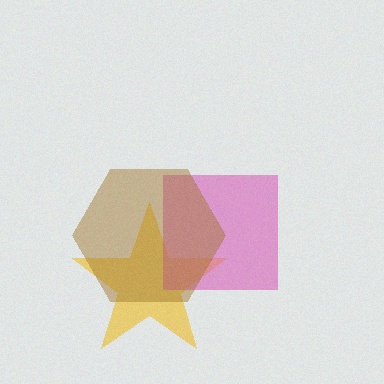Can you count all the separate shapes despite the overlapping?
Yes, there are 3 separate shapes.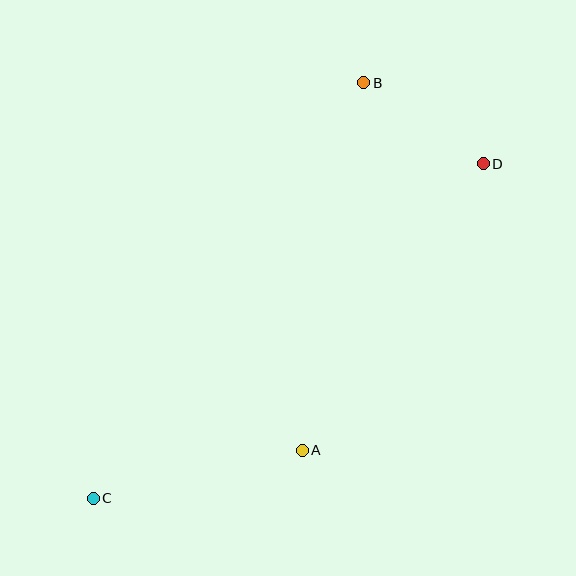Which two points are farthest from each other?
Points C and D are farthest from each other.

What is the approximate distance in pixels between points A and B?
The distance between A and B is approximately 373 pixels.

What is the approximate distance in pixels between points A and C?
The distance between A and C is approximately 214 pixels.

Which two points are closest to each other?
Points B and D are closest to each other.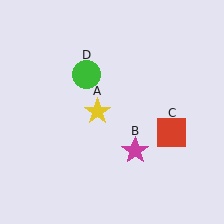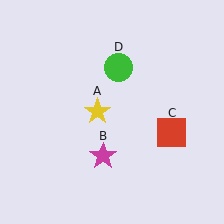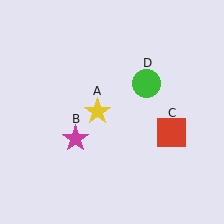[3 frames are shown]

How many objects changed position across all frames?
2 objects changed position: magenta star (object B), green circle (object D).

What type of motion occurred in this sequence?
The magenta star (object B), green circle (object D) rotated clockwise around the center of the scene.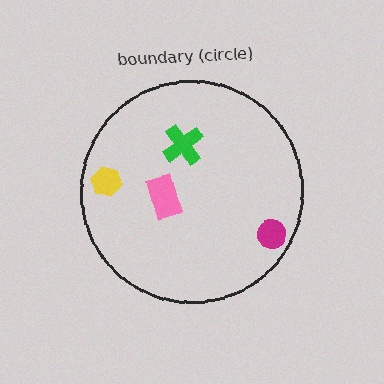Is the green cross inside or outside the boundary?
Inside.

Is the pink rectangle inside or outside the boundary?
Inside.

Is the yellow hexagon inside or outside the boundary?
Inside.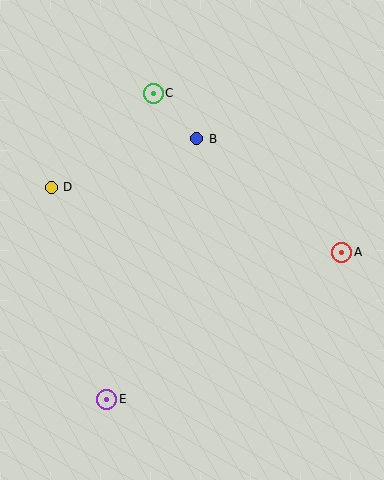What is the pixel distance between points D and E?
The distance between D and E is 219 pixels.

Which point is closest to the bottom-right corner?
Point A is closest to the bottom-right corner.